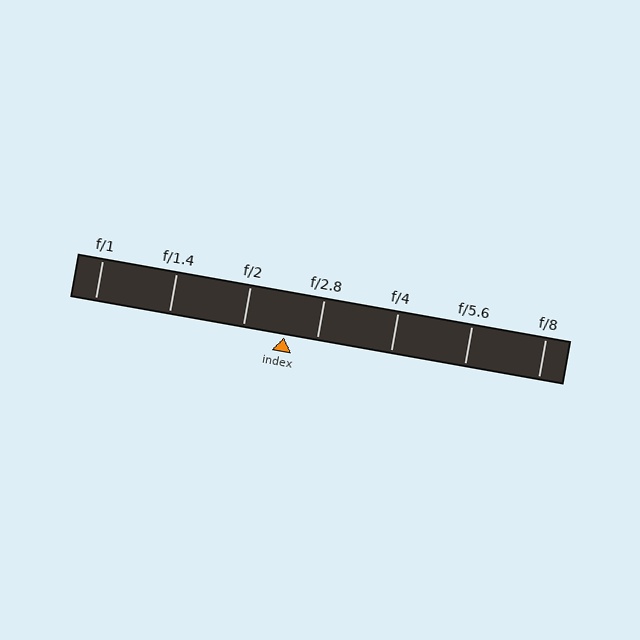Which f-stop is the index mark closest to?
The index mark is closest to f/2.8.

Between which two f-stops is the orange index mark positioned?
The index mark is between f/2 and f/2.8.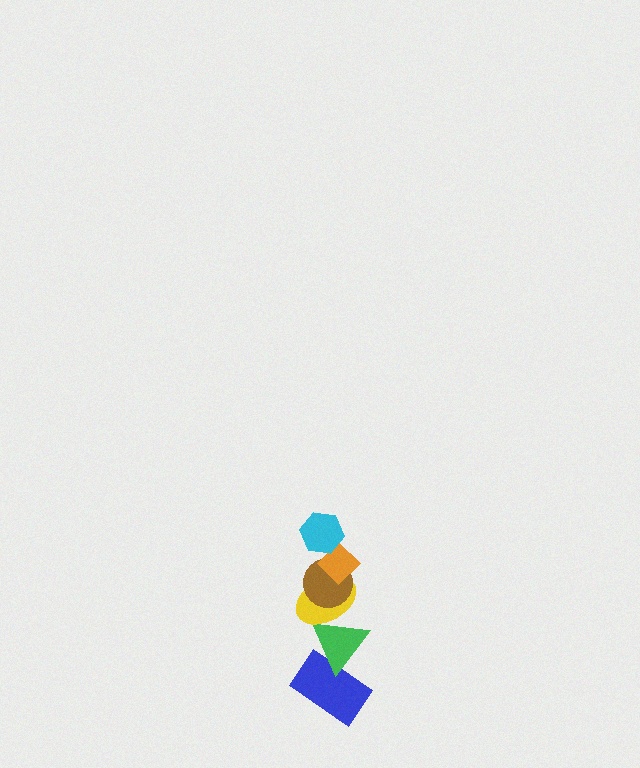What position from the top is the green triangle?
The green triangle is 5th from the top.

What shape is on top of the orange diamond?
The cyan hexagon is on top of the orange diamond.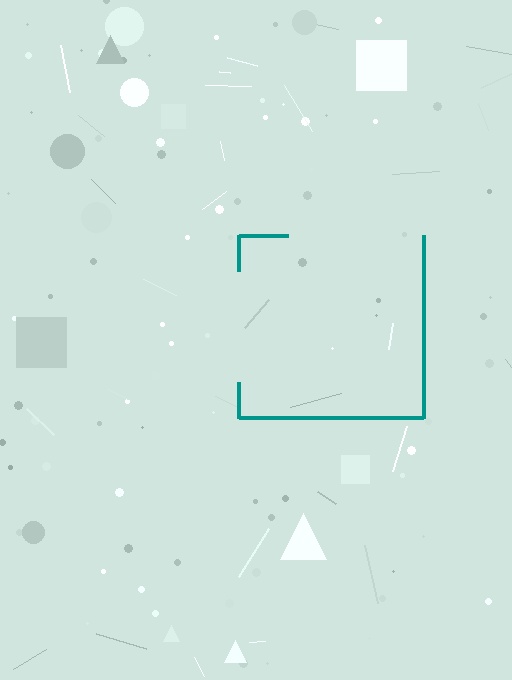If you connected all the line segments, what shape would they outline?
They would outline a square.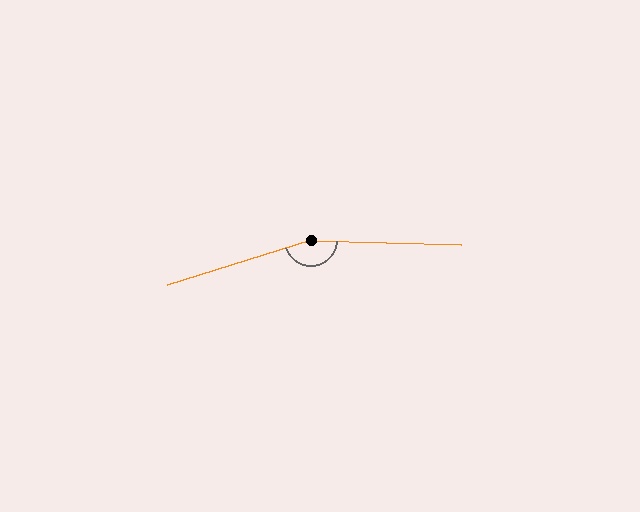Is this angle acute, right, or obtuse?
It is obtuse.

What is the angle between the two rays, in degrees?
Approximately 161 degrees.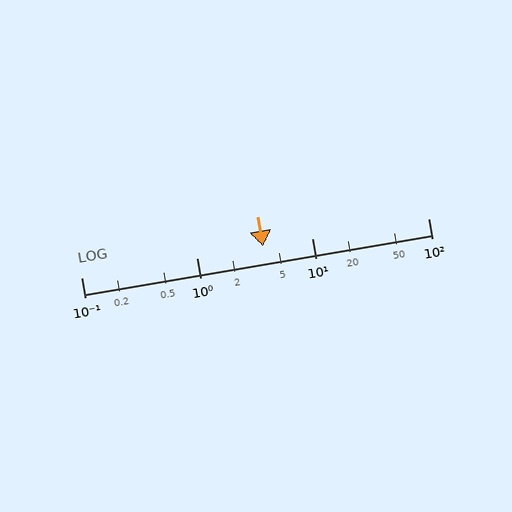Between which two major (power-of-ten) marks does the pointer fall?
The pointer is between 1 and 10.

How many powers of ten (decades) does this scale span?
The scale spans 3 decades, from 0.1 to 100.